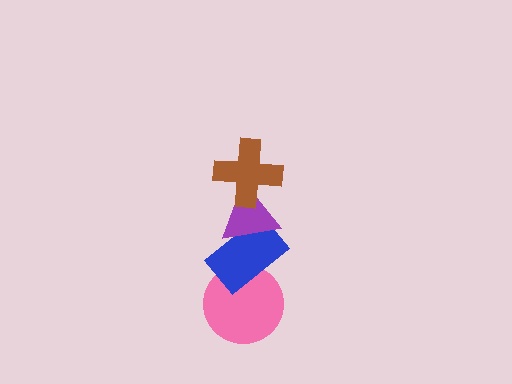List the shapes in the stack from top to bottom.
From top to bottom: the brown cross, the purple triangle, the blue rectangle, the pink circle.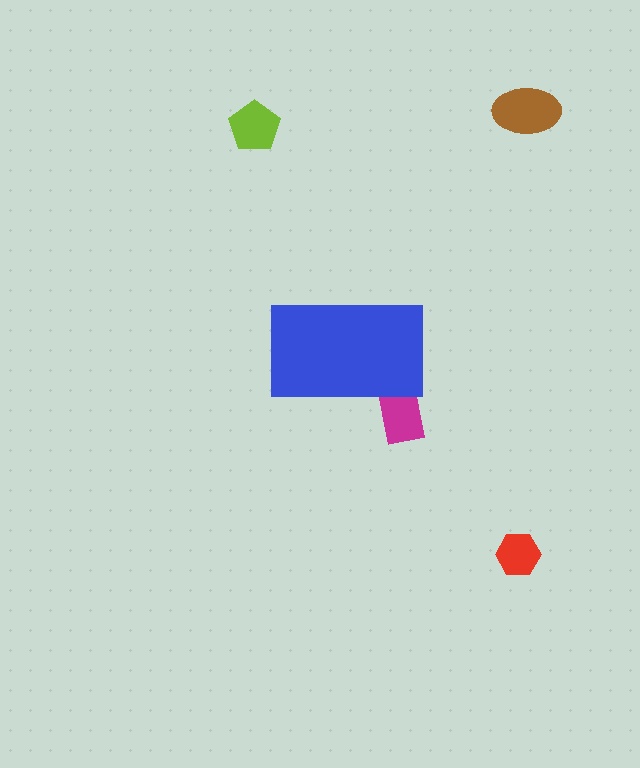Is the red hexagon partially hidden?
No, the red hexagon is fully visible.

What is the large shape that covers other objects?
A blue rectangle.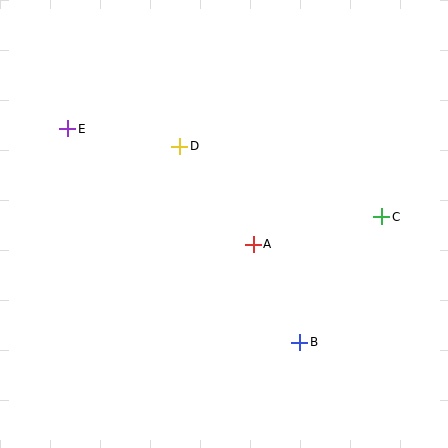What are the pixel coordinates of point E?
Point E is at (68, 129).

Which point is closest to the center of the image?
Point A at (253, 244) is closest to the center.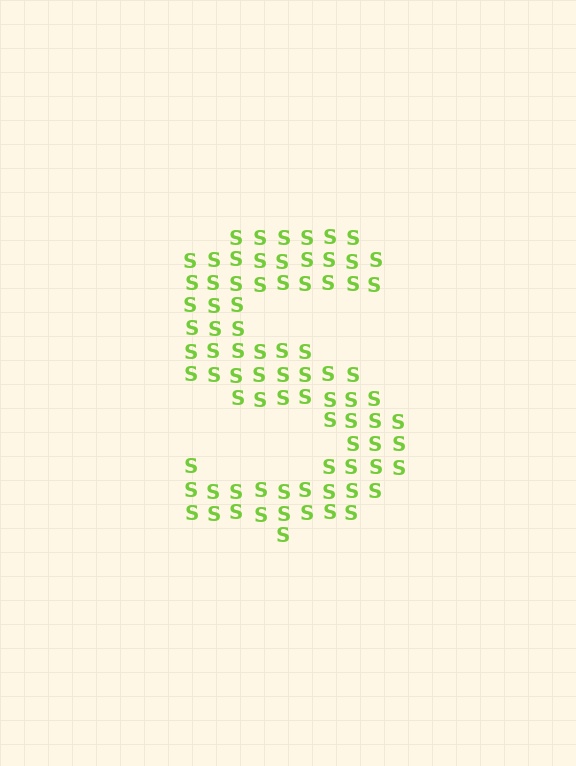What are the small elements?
The small elements are letter S's.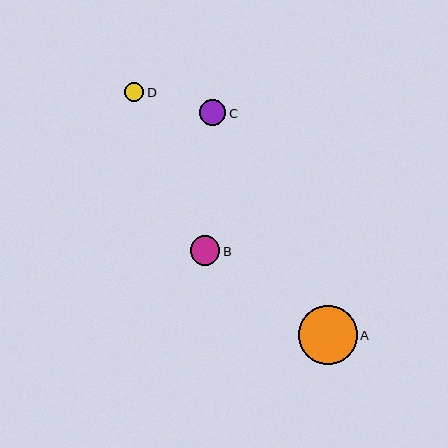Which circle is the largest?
Circle A is the largest with a size of approximately 59 pixels.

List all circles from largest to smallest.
From largest to smallest: A, B, C, D.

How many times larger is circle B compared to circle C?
Circle B is approximately 1.1 times the size of circle C.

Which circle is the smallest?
Circle D is the smallest with a size of approximately 19 pixels.